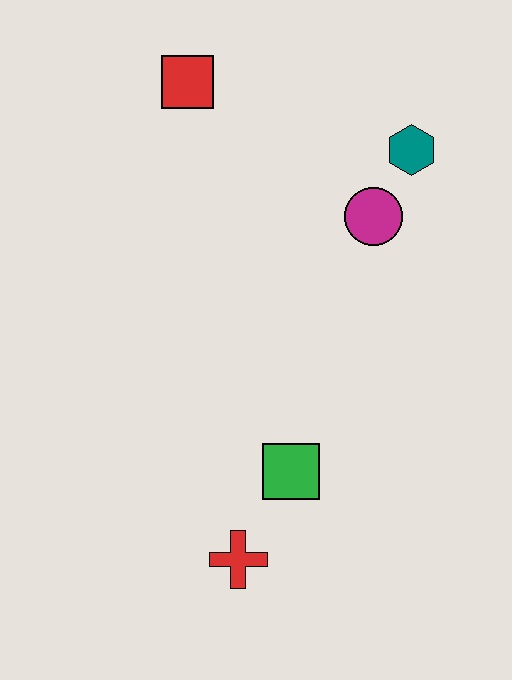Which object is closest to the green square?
The red cross is closest to the green square.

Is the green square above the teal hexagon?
No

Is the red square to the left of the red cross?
Yes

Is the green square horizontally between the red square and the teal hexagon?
Yes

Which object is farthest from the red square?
The red cross is farthest from the red square.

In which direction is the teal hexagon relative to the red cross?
The teal hexagon is above the red cross.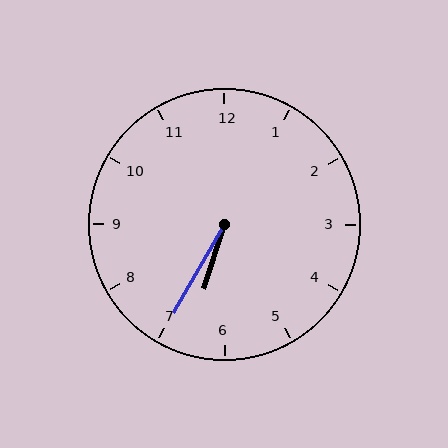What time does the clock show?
6:35.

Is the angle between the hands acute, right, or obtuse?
It is acute.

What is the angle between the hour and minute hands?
Approximately 12 degrees.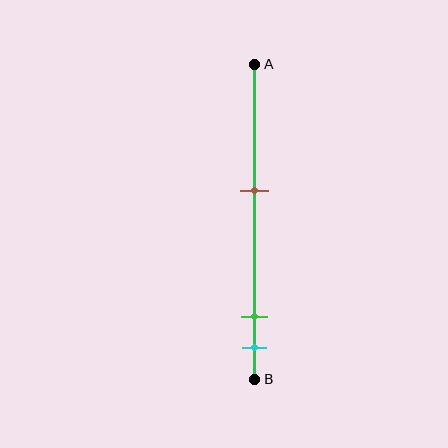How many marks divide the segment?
There are 3 marks dividing the segment.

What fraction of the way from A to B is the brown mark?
The brown mark is approximately 40% (0.4) of the way from A to B.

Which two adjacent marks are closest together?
The green and cyan marks are the closest adjacent pair.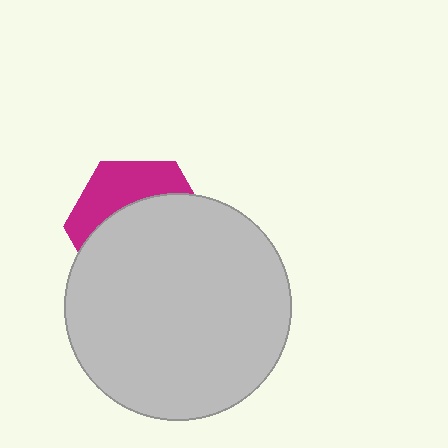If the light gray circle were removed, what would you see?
You would see the complete magenta hexagon.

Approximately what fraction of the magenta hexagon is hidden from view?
Roughly 65% of the magenta hexagon is hidden behind the light gray circle.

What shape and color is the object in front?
The object in front is a light gray circle.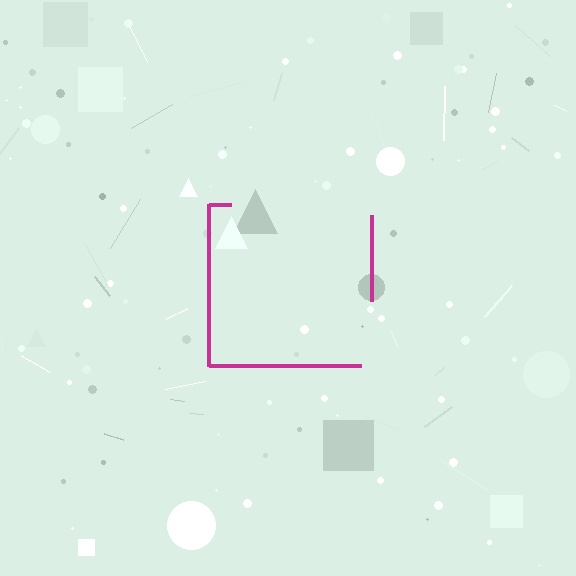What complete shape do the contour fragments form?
The contour fragments form a square.